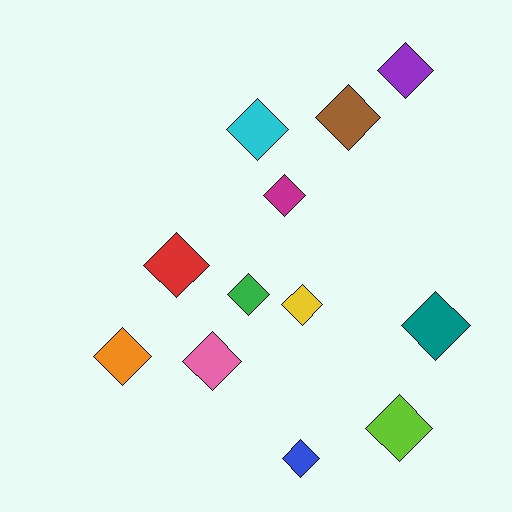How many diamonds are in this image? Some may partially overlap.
There are 12 diamonds.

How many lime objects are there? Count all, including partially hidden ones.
There is 1 lime object.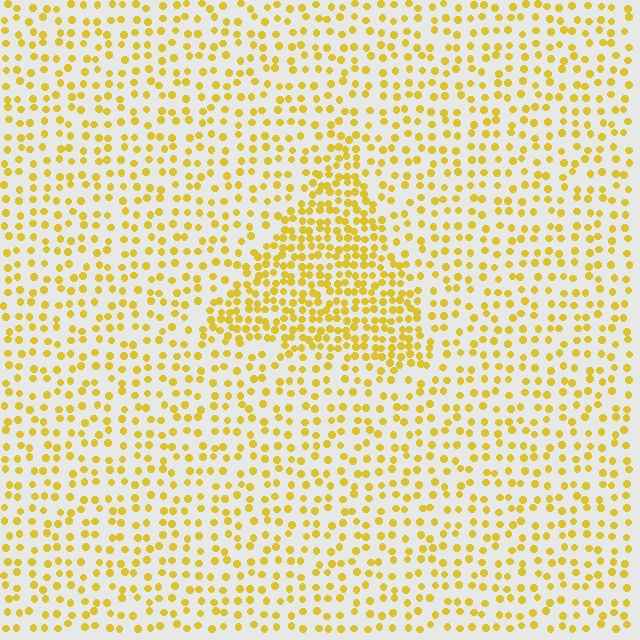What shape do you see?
I see a triangle.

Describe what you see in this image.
The image contains small yellow elements arranged at two different densities. A triangle-shaped region is visible where the elements are more densely packed than the surrounding area.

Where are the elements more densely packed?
The elements are more densely packed inside the triangle boundary.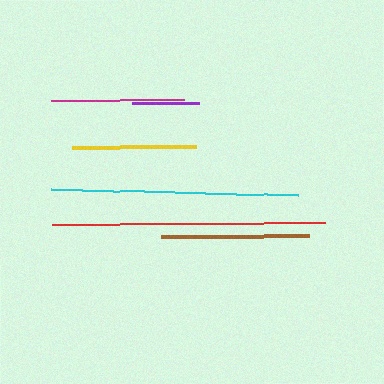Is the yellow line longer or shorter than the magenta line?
The magenta line is longer than the yellow line.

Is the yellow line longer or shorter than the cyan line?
The cyan line is longer than the yellow line.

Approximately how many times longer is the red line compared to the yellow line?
The red line is approximately 2.2 times the length of the yellow line.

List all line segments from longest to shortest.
From longest to shortest: red, cyan, brown, magenta, yellow, purple.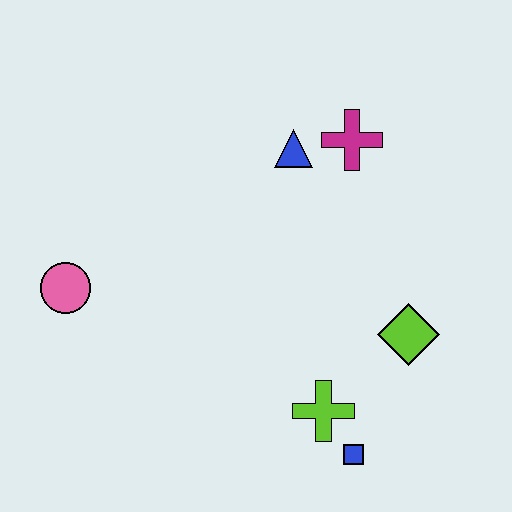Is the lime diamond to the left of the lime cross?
No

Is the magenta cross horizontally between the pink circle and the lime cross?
No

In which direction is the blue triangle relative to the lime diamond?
The blue triangle is above the lime diamond.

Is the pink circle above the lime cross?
Yes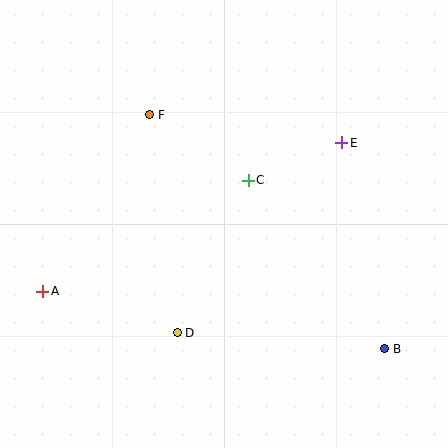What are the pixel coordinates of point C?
Point C is at (248, 180).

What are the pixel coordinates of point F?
Point F is at (150, 115).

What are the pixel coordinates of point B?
Point B is at (385, 349).